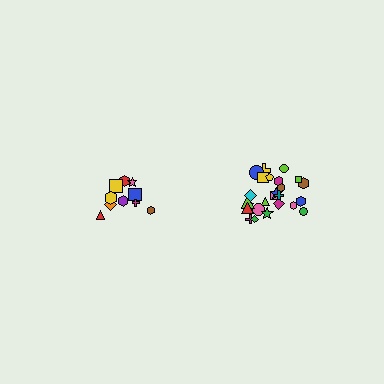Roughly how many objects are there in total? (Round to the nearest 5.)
Roughly 35 objects in total.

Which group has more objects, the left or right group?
The right group.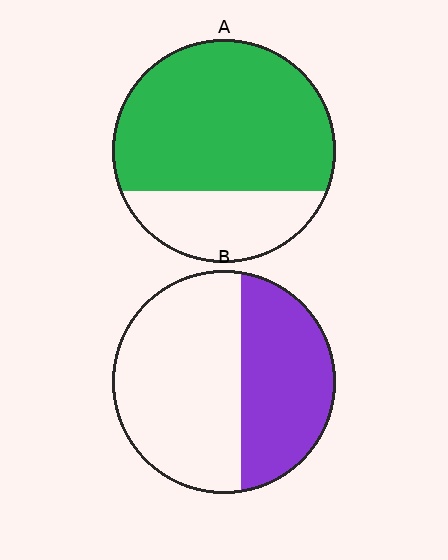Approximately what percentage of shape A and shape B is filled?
A is approximately 70% and B is approximately 40%.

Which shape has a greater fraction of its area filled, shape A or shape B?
Shape A.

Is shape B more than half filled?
No.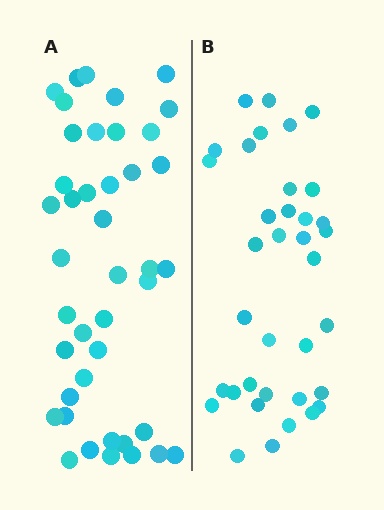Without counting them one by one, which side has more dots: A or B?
Region A (the left region) has more dots.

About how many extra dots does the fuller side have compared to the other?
Region A has about 6 more dots than region B.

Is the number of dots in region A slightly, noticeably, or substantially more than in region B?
Region A has only slightly more — the two regions are fairly close. The ratio is roughly 1.2 to 1.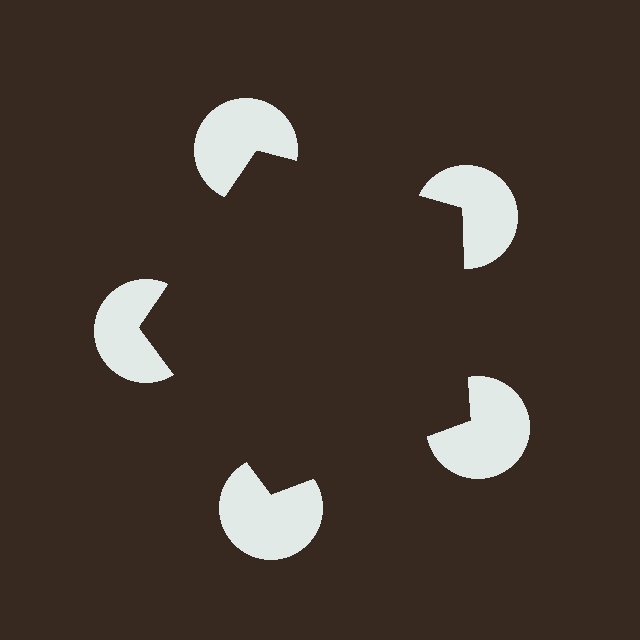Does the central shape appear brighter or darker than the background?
It typically appears slightly darker than the background, even though no actual brightness change is drawn.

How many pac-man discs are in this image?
There are 5 — one at each vertex of the illusory pentagon.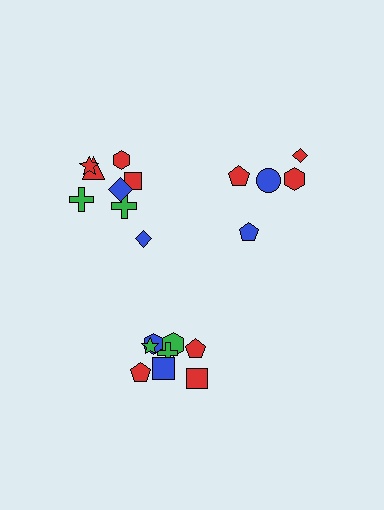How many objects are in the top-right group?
There are 5 objects.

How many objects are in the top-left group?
There are 8 objects.